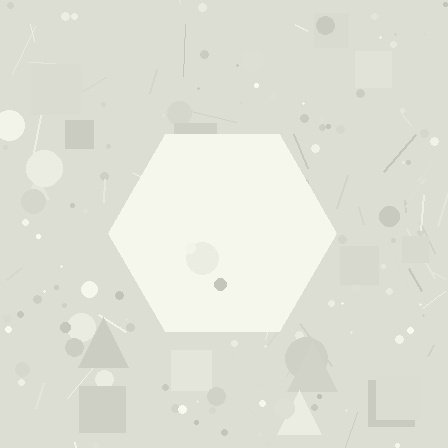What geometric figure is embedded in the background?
A hexagon is embedded in the background.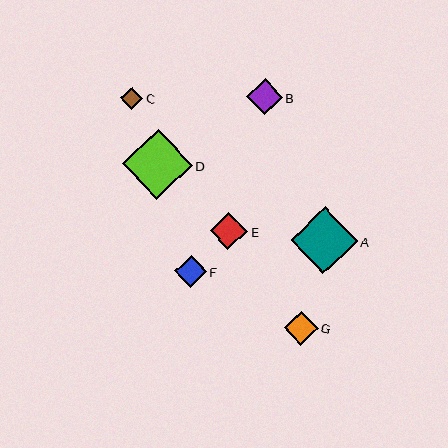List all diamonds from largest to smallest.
From largest to smallest: D, A, E, B, G, F, C.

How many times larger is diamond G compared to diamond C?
Diamond G is approximately 1.5 times the size of diamond C.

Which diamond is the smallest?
Diamond C is the smallest with a size of approximately 22 pixels.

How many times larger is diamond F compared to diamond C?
Diamond F is approximately 1.4 times the size of diamond C.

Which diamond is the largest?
Diamond D is the largest with a size of approximately 69 pixels.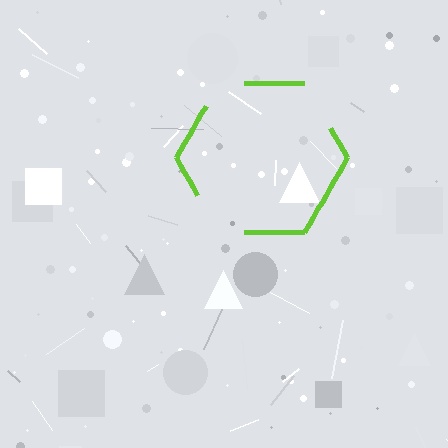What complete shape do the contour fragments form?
The contour fragments form a hexagon.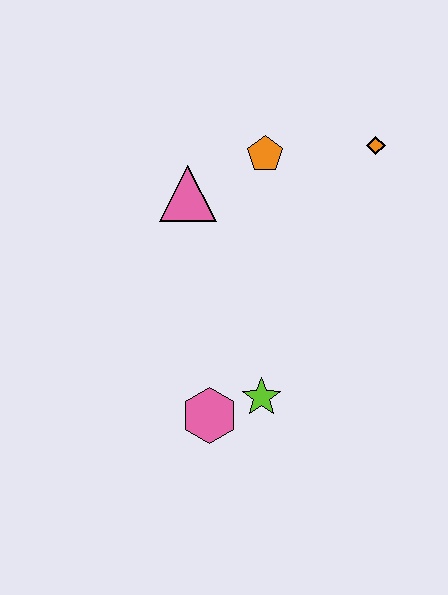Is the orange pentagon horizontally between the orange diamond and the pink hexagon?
Yes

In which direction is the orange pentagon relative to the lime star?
The orange pentagon is above the lime star.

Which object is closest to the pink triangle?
The orange pentagon is closest to the pink triangle.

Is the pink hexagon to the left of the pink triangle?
No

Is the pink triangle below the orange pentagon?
Yes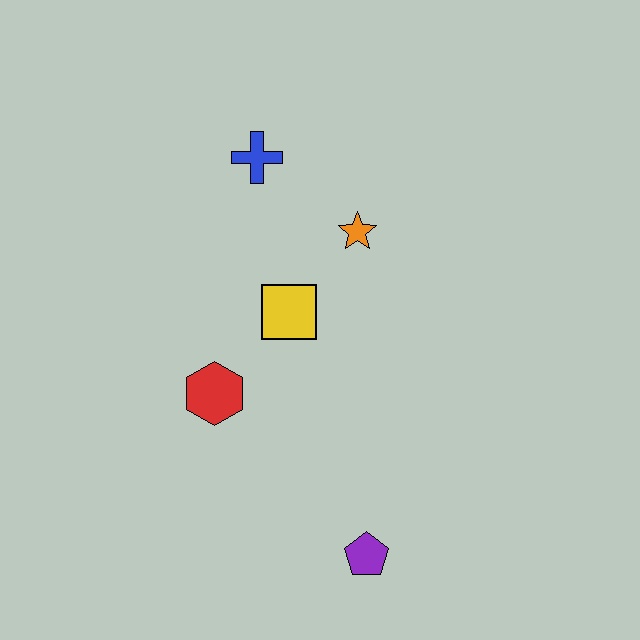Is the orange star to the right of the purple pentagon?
No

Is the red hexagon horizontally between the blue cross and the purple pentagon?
No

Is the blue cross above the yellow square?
Yes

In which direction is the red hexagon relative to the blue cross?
The red hexagon is below the blue cross.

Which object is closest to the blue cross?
The orange star is closest to the blue cross.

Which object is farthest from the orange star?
The purple pentagon is farthest from the orange star.